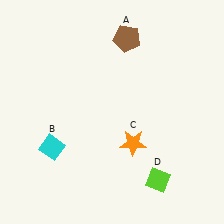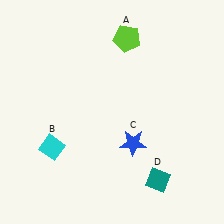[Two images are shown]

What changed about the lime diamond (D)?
In Image 1, D is lime. In Image 2, it changed to teal.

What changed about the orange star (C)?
In Image 1, C is orange. In Image 2, it changed to blue.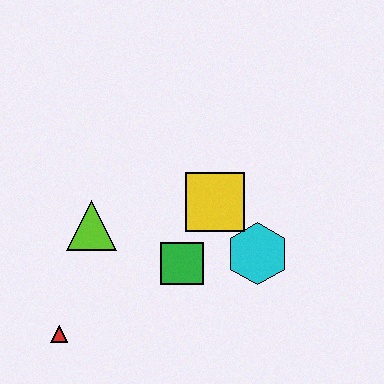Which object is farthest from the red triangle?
The cyan hexagon is farthest from the red triangle.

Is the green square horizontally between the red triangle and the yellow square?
Yes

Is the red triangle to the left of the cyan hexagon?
Yes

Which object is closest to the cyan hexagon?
The yellow square is closest to the cyan hexagon.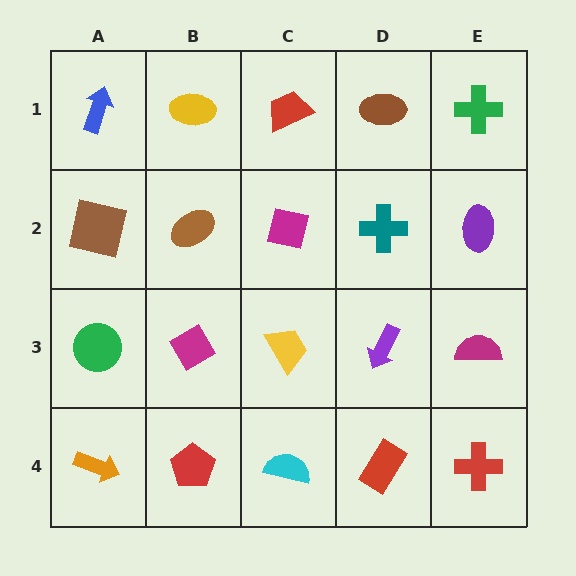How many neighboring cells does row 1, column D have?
3.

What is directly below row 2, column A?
A green circle.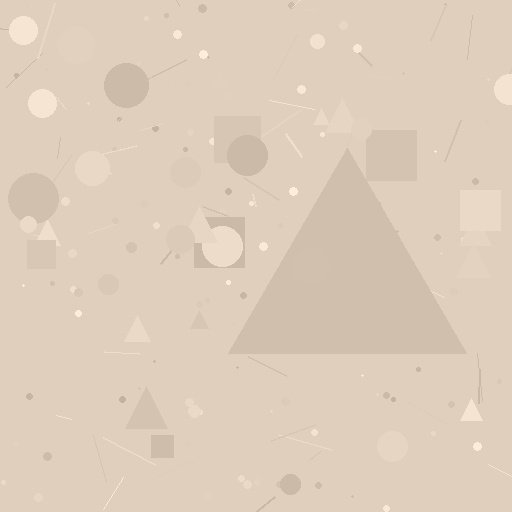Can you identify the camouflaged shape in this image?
The camouflaged shape is a triangle.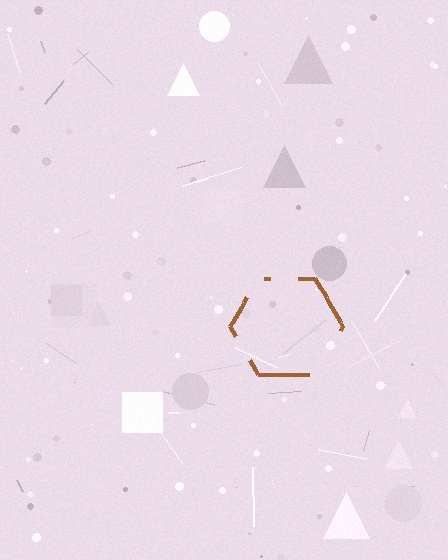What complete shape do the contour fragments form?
The contour fragments form a hexagon.